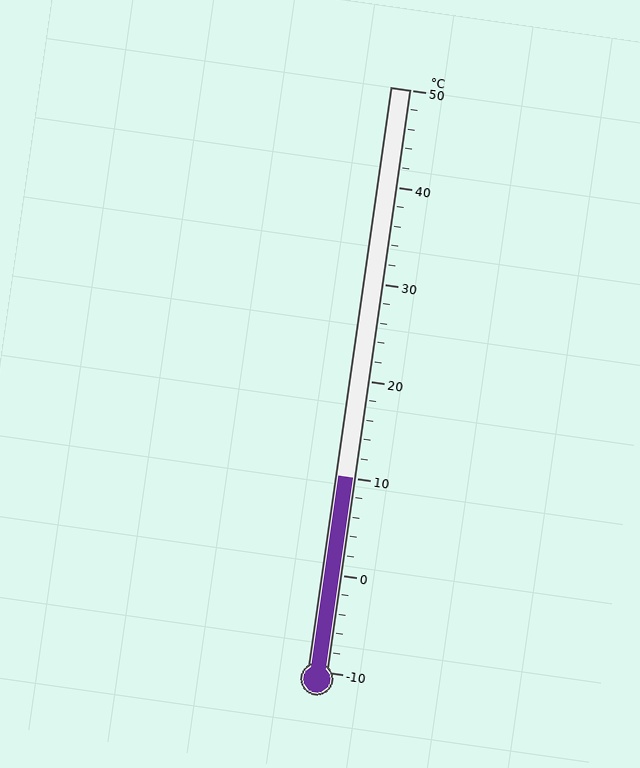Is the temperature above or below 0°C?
The temperature is above 0°C.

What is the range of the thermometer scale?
The thermometer scale ranges from -10°C to 50°C.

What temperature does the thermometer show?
The thermometer shows approximately 10°C.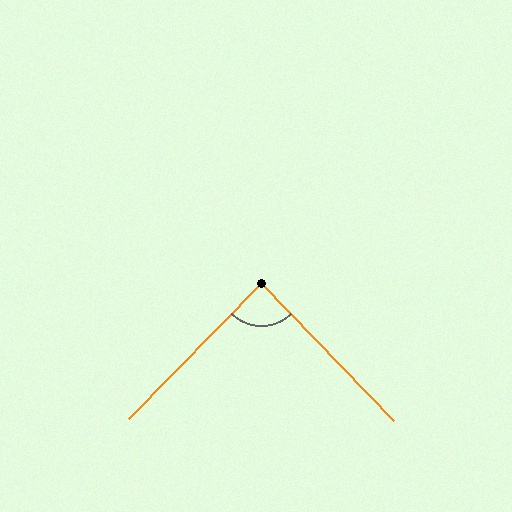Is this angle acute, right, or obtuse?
It is approximately a right angle.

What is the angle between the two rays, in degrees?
Approximately 88 degrees.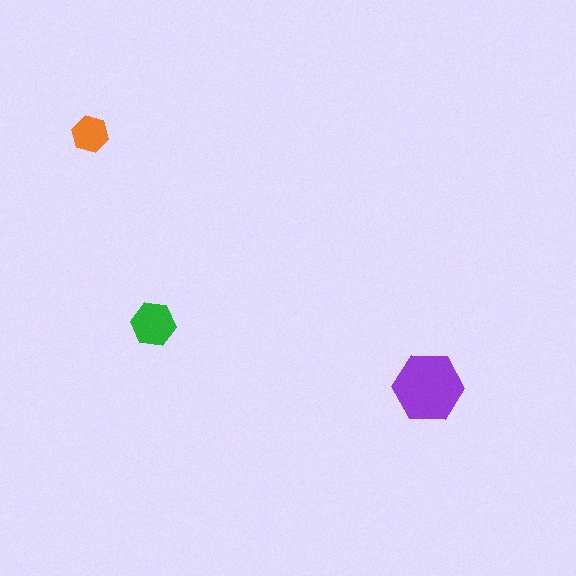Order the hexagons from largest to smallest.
the purple one, the green one, the orange one.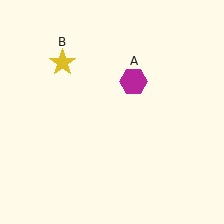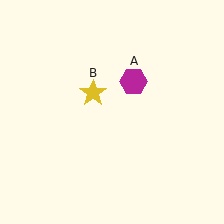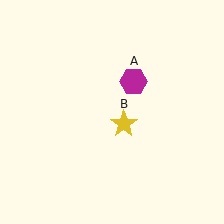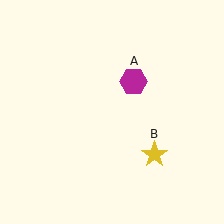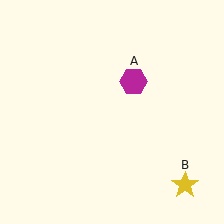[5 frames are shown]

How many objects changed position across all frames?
1 object changed position: yellow star (object B).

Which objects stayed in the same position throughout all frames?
Magenta hexagon (object A) remained stationary.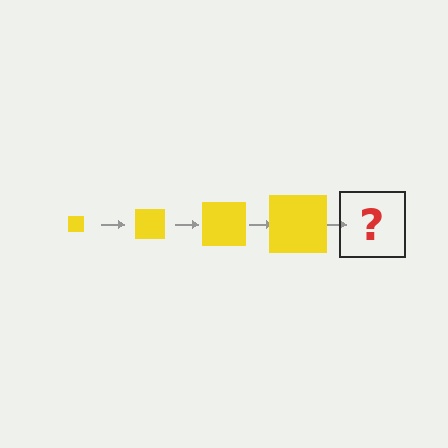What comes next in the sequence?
The next element should be a yellow square, larger than the previous one.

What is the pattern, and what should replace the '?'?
The pattern is that the square gets progressively larger each step. The '?' should be a yellow square, larger than the previous one.